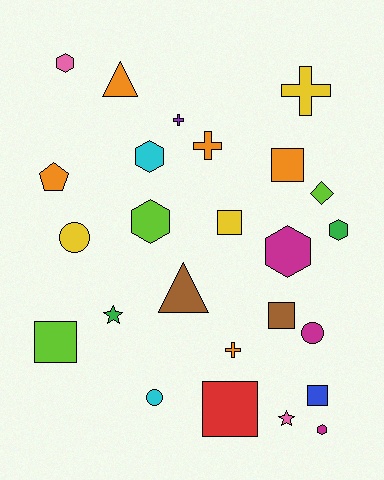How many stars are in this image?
There are 2 stars.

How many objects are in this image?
There are 25 objects.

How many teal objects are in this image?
There are no teal objects.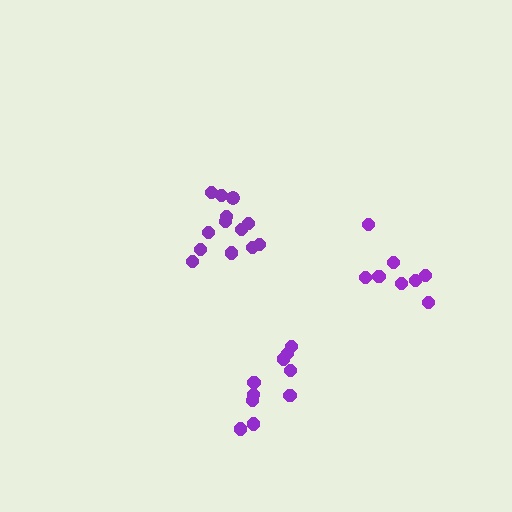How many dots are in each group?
Group 1: 10 dots, Group 2: 13 dots, Group 3: 8 dots (31 total).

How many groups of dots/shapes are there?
There are 3 groups.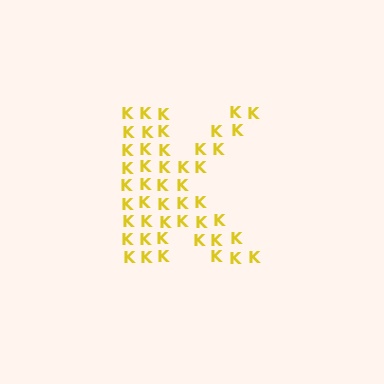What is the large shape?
The large shape is the letter K.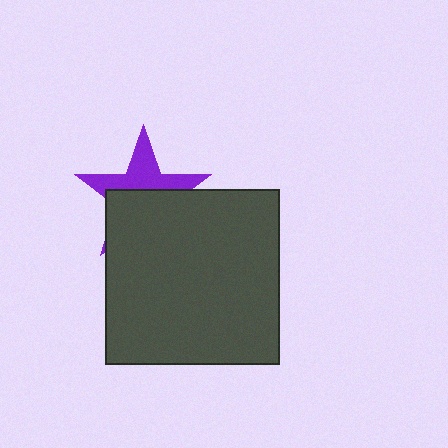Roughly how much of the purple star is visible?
About half of it is visible (roughly 46%).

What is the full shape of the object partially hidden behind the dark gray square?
The partially hidden object is a purple star.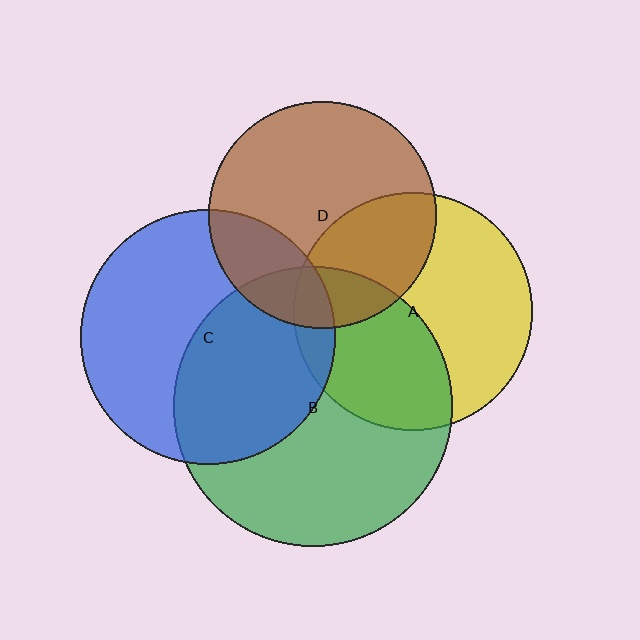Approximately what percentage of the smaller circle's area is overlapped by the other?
Approximately 45%.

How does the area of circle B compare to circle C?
Approximately 1.2 times.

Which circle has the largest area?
Circle B (green).